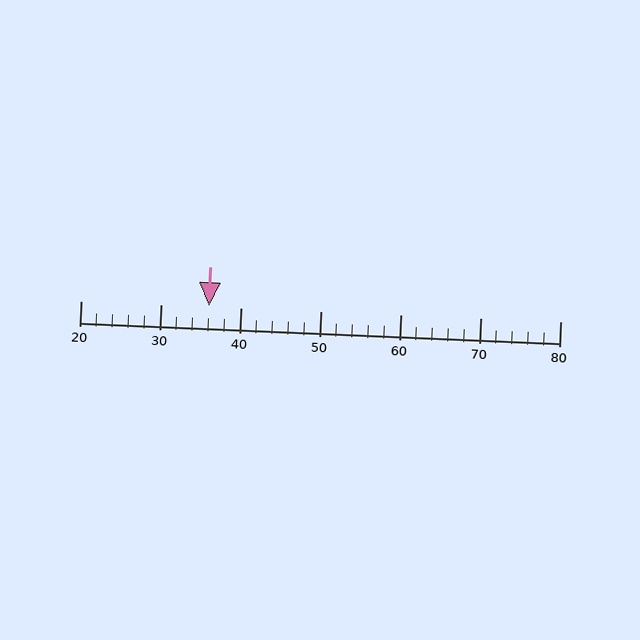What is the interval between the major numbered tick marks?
The major tick marks are spaced 10 units apart.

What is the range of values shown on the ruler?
The ruler shows values from 20 to 80.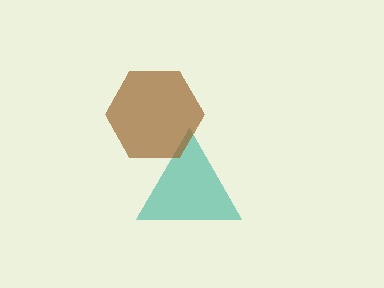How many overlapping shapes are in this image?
There are 2 overlapping shapes in the image.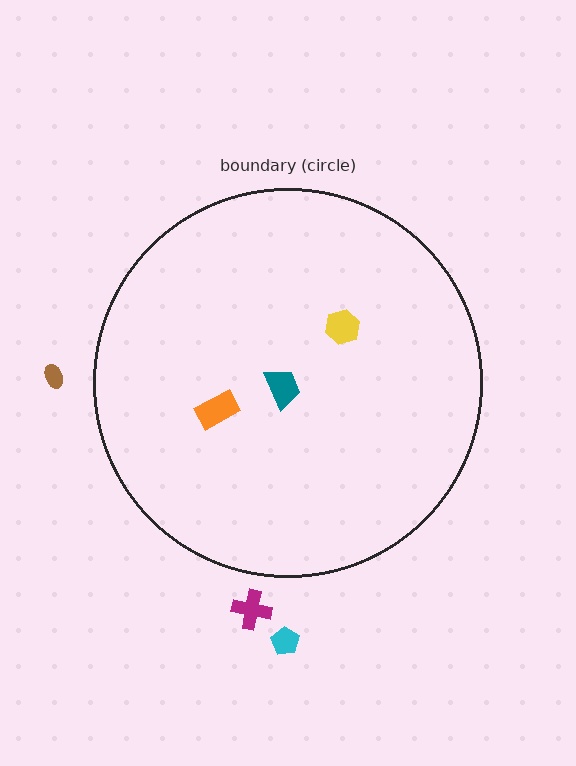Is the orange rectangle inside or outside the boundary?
Inside.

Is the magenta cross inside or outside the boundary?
Outside.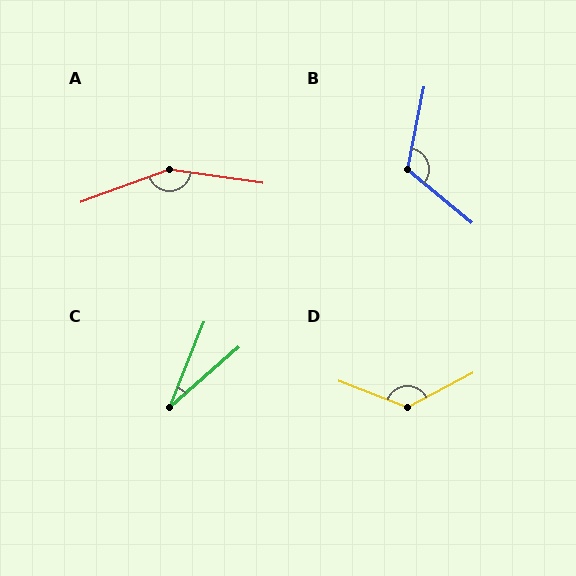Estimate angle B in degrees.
Approximately 118 degrees.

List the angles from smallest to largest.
C (27°), B (118°), D (131°), A (152°).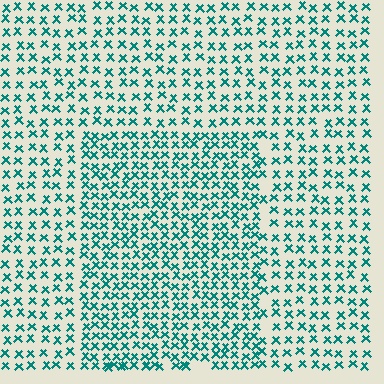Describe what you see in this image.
The image contains small teal elements arranged at two different densities. A rectangle-shaped region is visible where the elements are more densely packed than the surrounding area.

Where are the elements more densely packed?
The elements are more densely packed inside the rectangle boundary.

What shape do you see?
I see a rectangle.